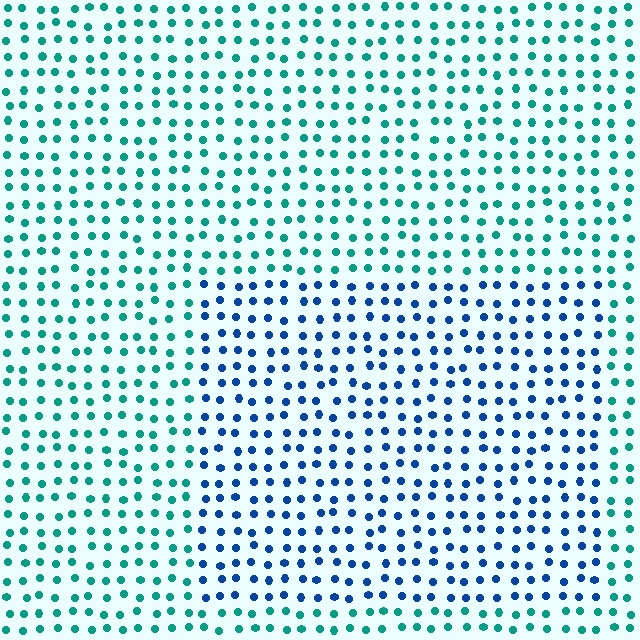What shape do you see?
I see a rectangle.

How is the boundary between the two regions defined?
The boundary is defined purely by a slight shift in hue (about 46 degrees). Spacing, size, and orientation are identical on both sides.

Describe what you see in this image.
The image is filled with small teal elements in a uniform arrangement. A rectangle-shaped region is visible where the elements are tinted to a slightly different hue, forming a subtle color boundary.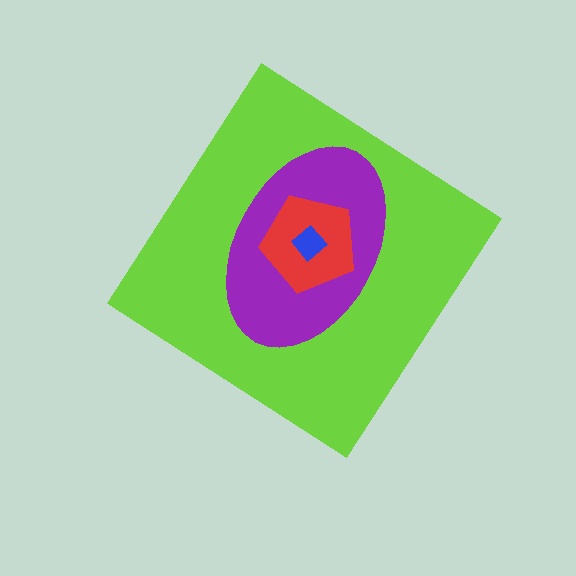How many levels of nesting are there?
4.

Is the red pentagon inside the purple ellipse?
Yes.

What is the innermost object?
The blue diamond.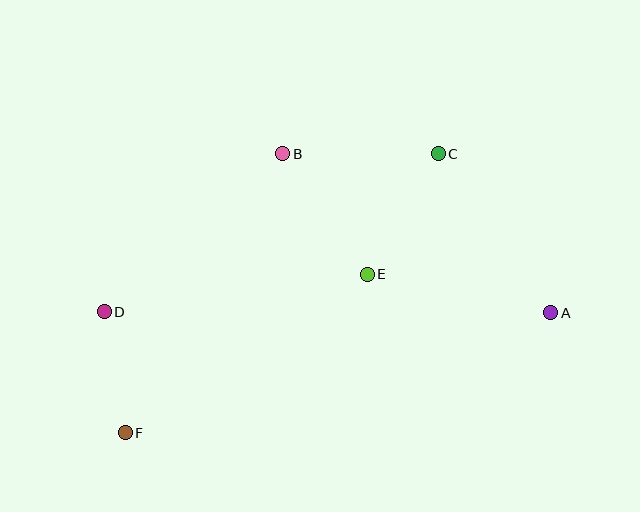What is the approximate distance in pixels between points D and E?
The distance between D and E is approximately 266 pixels.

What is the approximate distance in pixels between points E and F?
The distance between E and F is approximately 289 pixels.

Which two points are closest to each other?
Points D and F are closest to each other.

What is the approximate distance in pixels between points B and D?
The distance between B and D is approximately 239 pixels.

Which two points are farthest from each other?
Points A and D are farthest from each other.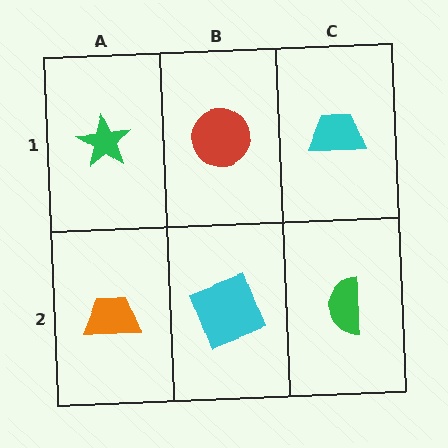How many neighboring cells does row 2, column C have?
2.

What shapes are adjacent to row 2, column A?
A green star (row 1, column A), a cyan square (row 2, column B).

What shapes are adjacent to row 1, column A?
An orange trapezoid (row 2, column A), a red circle (row 1, column B).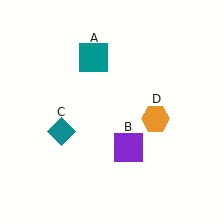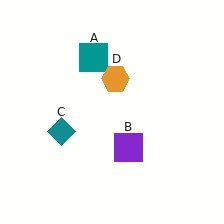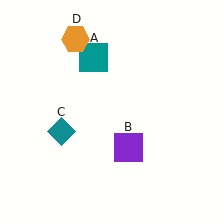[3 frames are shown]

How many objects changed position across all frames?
1 object changed position: orange hexagon (object D).